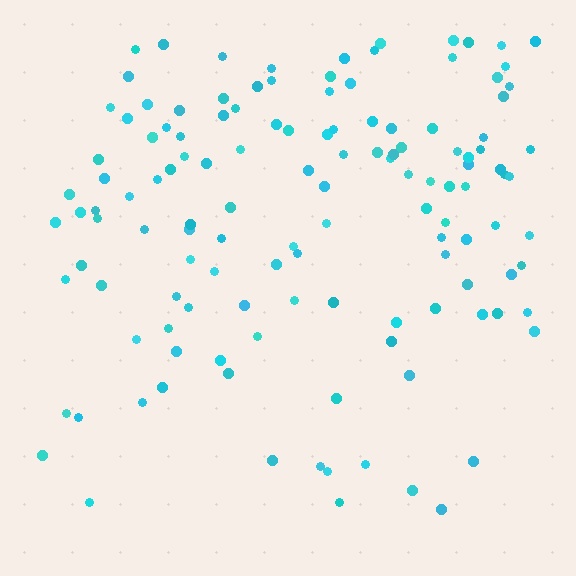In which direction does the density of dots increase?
From bottom to top, with the top side densest.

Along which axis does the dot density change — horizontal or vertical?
Vertical.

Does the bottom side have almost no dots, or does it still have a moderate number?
Still a moderate number, just noticeably fewer than the top.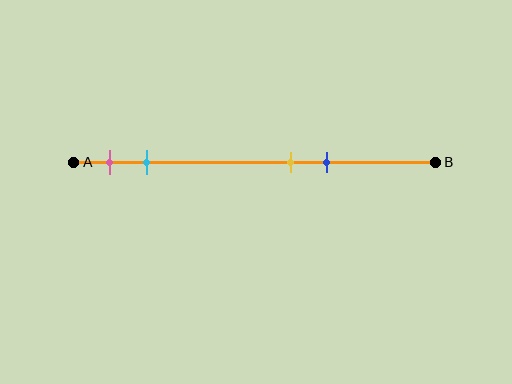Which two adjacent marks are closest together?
The yellow and blue marks are the closest adjacent pair.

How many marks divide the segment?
There are 4 marks dividing the segment.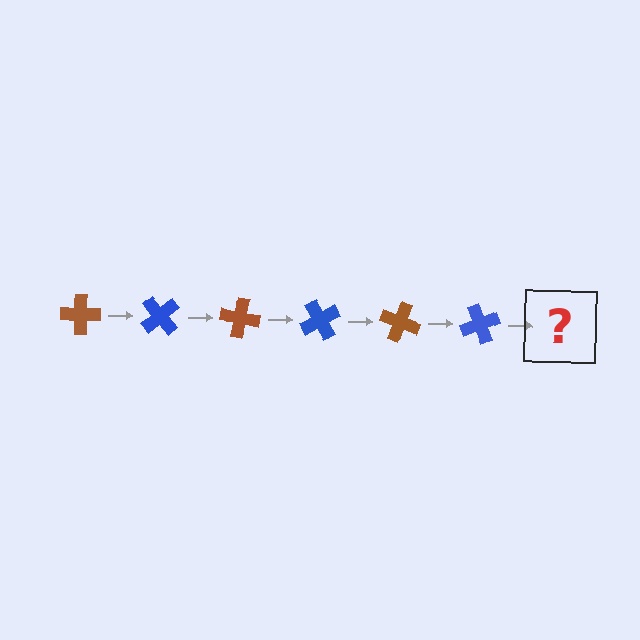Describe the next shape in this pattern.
It should be a brown cross, rotated 300 degrees from the start.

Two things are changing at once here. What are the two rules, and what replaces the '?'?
The two rules are that it rotates 50 degrees each step and the color cycles through brown and blue. The '?' should be a brown cross, rotated 300 degrees from the start.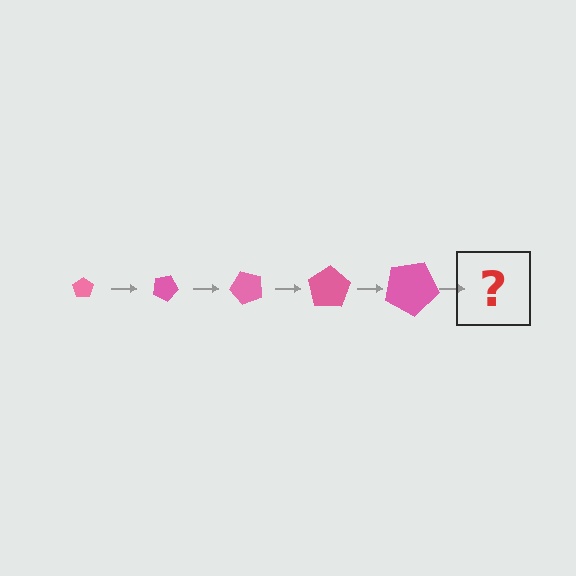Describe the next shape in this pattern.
It should be a pentagon, larger than the previous one and rotated 125 degrees from the start.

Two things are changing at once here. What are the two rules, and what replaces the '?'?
The two rules are that the pentagon grows larger each step and it rotates 25 degrees each step. The '?' should be a pentagon, larger than the previous one and rotated 125 degrees from the start.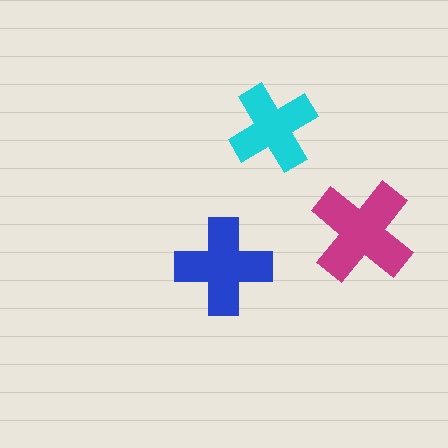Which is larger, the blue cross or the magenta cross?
The magenta one.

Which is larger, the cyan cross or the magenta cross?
The magenta one.